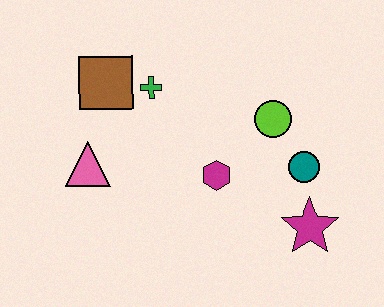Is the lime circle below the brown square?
Yes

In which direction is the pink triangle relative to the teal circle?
The pink triangle is to the left of the teal circle.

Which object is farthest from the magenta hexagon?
The brown square is farthest from the magenta hexagon.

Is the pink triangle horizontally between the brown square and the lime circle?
No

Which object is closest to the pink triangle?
The brown square is closest to the pink triangle.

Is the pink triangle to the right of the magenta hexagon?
No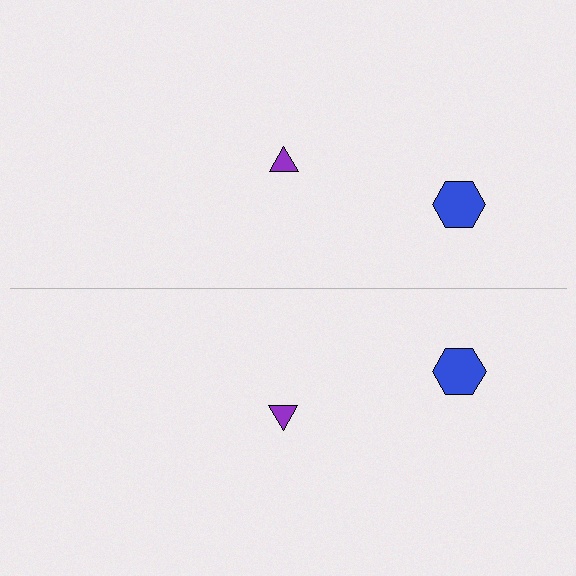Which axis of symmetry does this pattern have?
The pattern has a horizontal axis of symmetry running through the center of the image.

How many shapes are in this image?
There are 4 shapes in this image.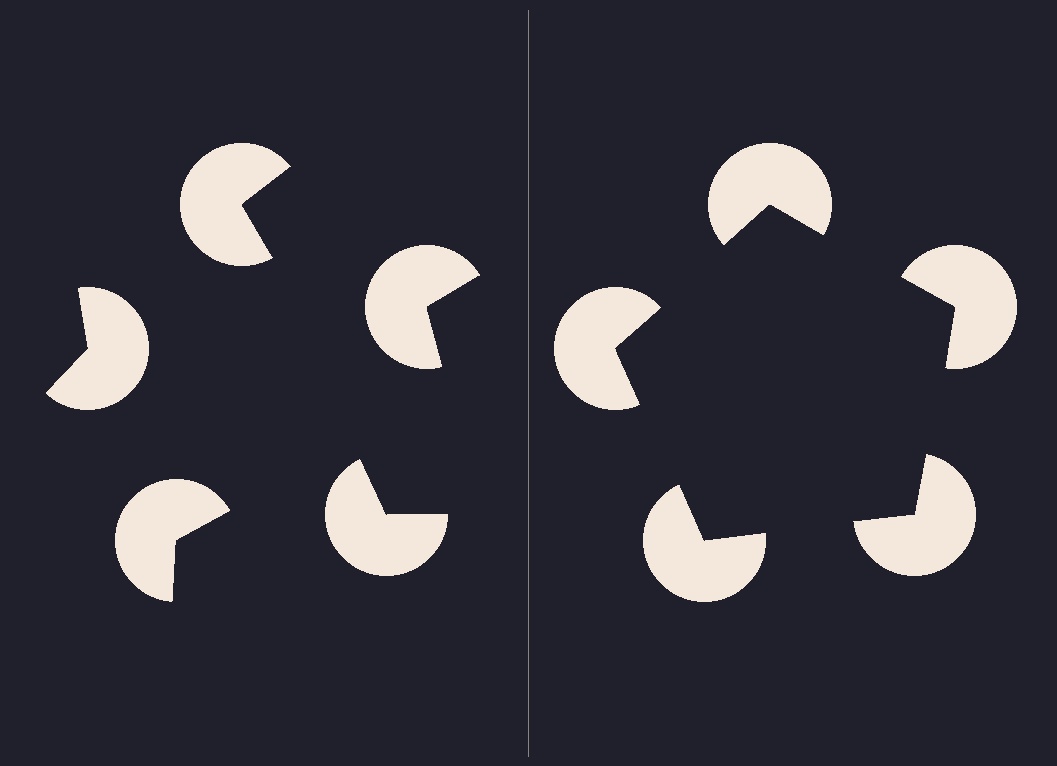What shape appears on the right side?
An illusory pentagon.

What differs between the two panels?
The pac-man discs are positioned identically on both sides; only the wedge orientations differ. On the right they align to a pentagon; on the left they are misaligned.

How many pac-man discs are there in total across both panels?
10 — 5 on each side.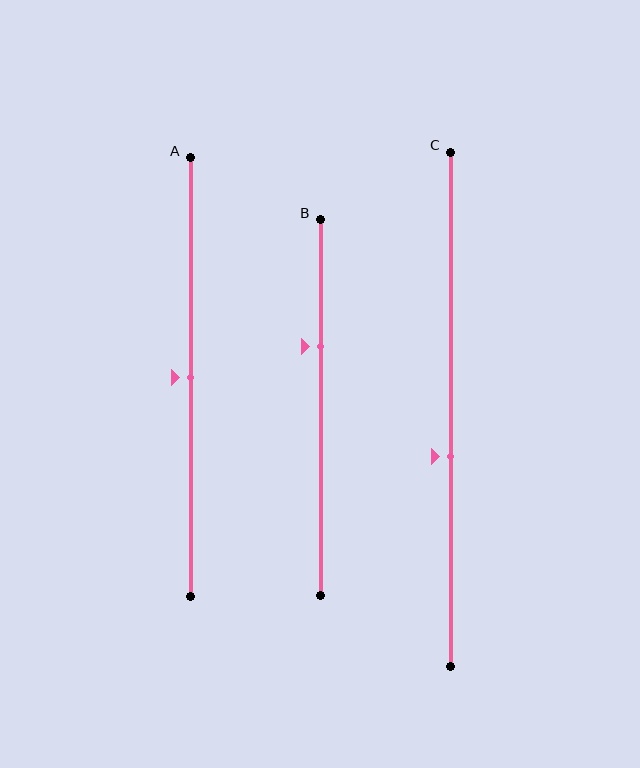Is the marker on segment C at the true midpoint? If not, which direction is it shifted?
No, the marker on segment C is shifted downward by about 9% of the segment length.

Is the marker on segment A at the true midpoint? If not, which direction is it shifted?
Yes, the marker on segment A is at the true midpoint.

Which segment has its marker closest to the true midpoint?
Segment A has its marker closest to the true midpoint.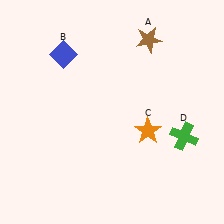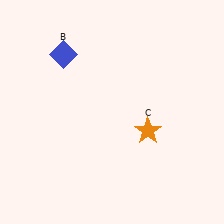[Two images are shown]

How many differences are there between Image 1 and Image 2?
There are 2 differences between the two images.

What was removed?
The brown star (A), the green cross (D) were removed in Image 2.